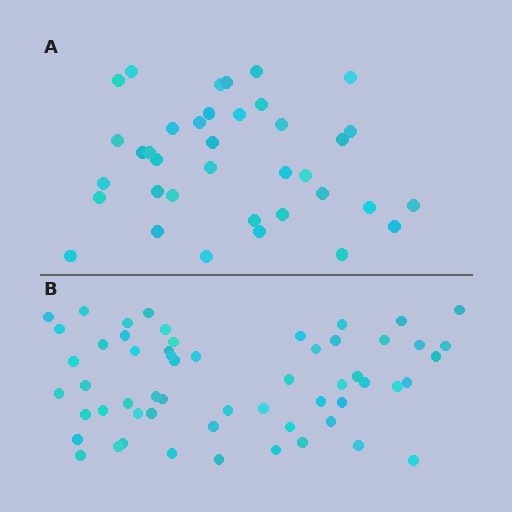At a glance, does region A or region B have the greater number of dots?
Region B (the bottom region) has more dots.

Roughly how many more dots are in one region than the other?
Region B has approximately 20 more dots than region A.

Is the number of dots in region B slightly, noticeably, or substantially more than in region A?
Region B has substantially more. The ratio is roughly 1.5 to 1.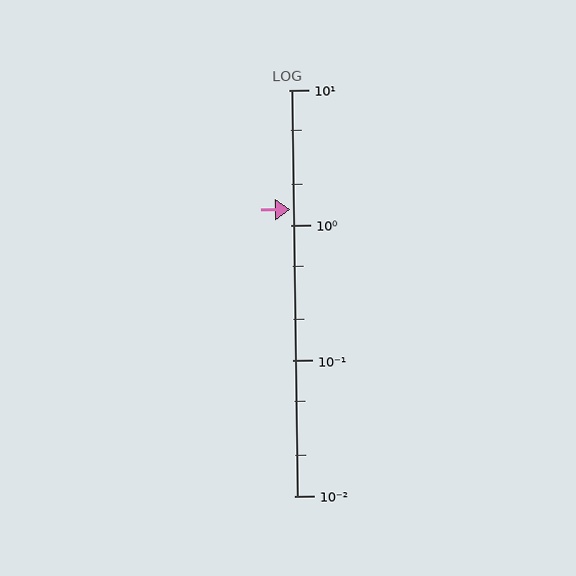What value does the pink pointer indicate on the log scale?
The pointer indicates approximately 1.3.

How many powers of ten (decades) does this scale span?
The scale spans 3 decades, from 0.01 to 10.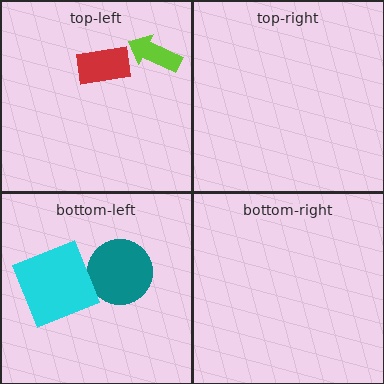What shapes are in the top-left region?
The lime arrow, the red rectangle.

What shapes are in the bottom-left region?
The teal circle, the cyan square.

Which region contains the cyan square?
The bottom-left region.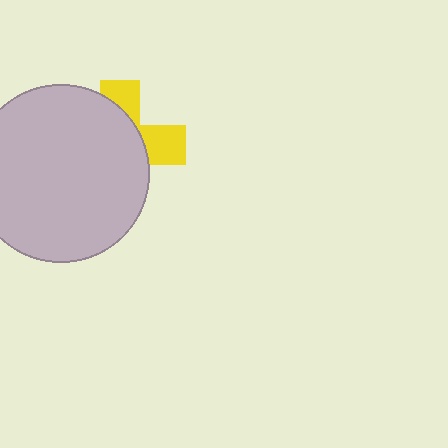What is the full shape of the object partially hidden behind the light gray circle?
The partially hidden object is a yellow cross.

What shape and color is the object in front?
The object in front is a light gray circle.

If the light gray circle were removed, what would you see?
You would see the complete yellow cross.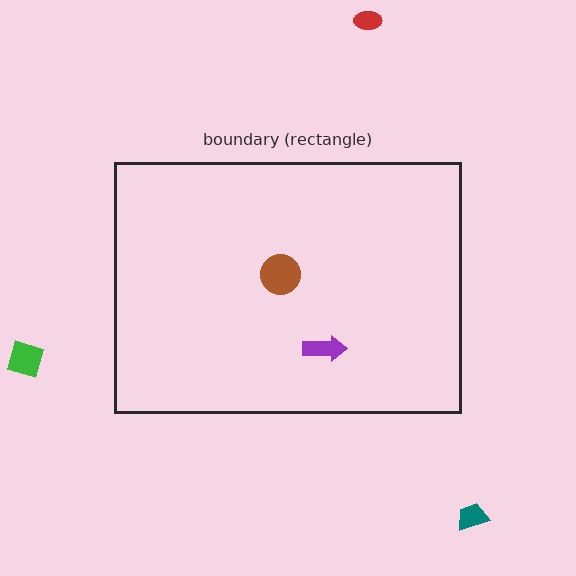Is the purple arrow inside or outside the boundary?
Inside.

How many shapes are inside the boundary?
2 inside, 3 outside.